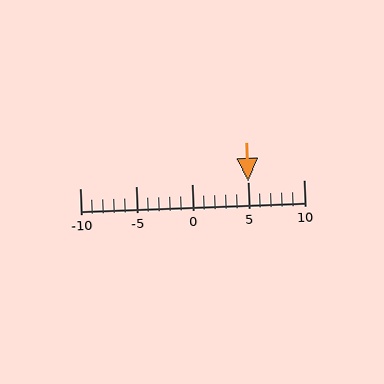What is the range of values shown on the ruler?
The ruler shows values from -10 to 10.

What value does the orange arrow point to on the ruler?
The orange arrow points to approximately 5.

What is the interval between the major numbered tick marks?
The major tick marks are spaced 5 units apart.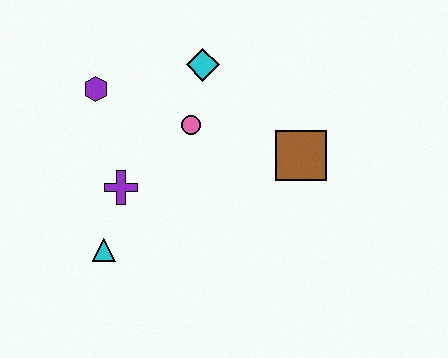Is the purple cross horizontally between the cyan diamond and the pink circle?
No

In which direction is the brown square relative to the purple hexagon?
The brown square is to the right of the purple hexagon.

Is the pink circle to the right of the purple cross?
Yes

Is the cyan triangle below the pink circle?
Yes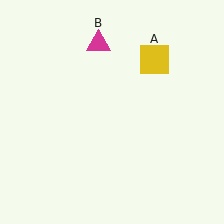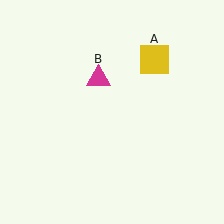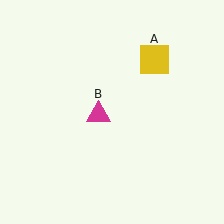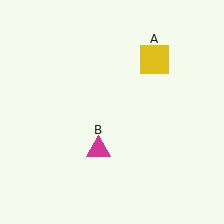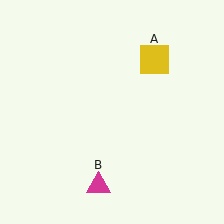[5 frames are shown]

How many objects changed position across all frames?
1 object changed position: magenta triangle (object B).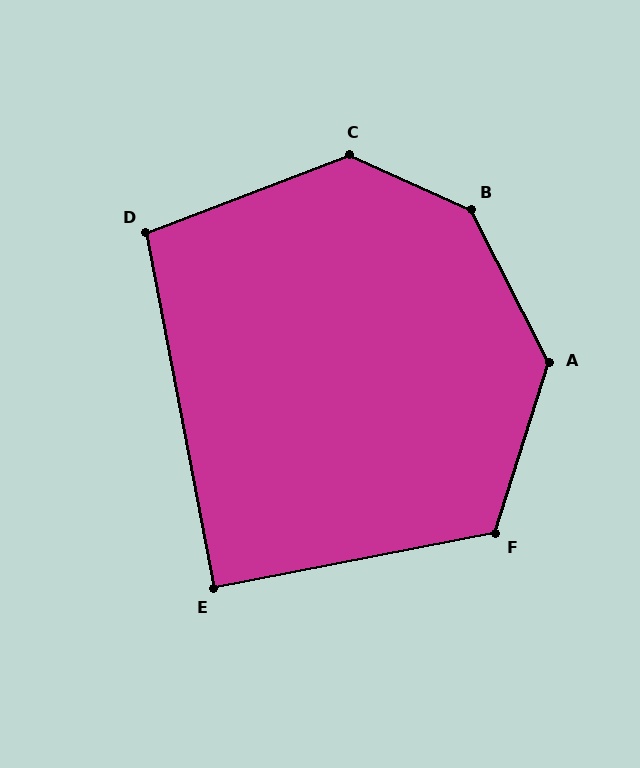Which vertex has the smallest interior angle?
E, at approximately 90 degrees.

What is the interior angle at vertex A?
Approximately 135 degrees (obtuse).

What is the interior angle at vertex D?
Approximately 100 degrees (obtuse).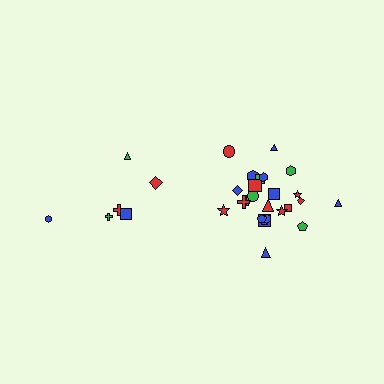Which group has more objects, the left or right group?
The right group.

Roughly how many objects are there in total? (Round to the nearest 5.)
Roughly 30 objects in total.